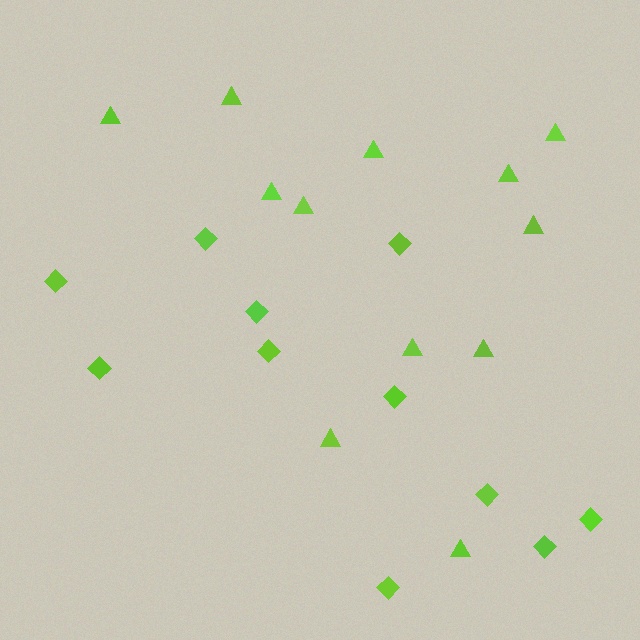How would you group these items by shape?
There are 2 groups: one group of triangles (12) and one group of diamonds (11).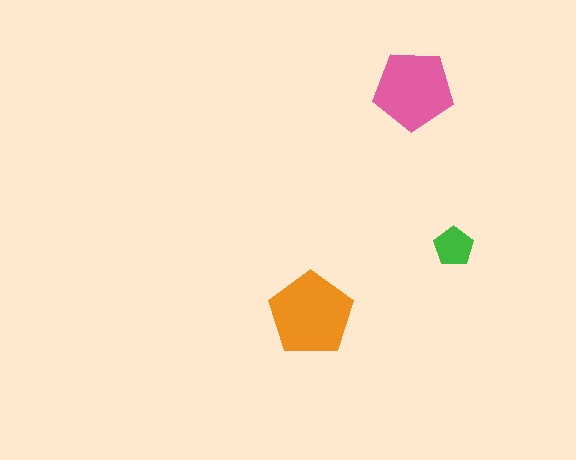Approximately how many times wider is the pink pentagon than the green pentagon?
About 2 times wider.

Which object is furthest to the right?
The green pentagon is rightmost.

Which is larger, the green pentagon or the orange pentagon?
The orange one.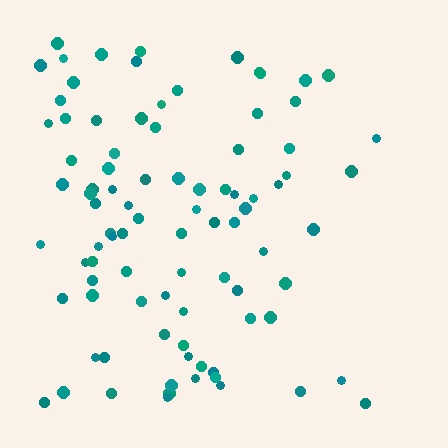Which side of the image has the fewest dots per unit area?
The right.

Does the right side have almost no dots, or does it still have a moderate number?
Still a moderate number, just noticeably fewer than the left.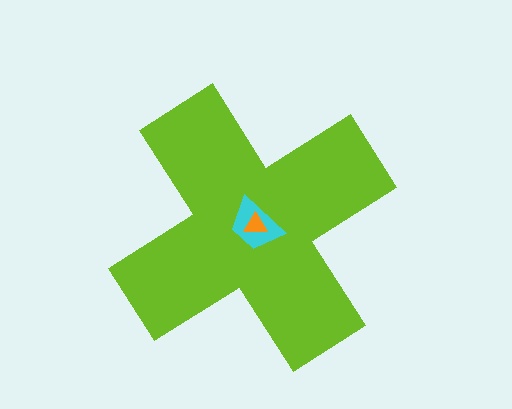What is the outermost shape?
The lime cross.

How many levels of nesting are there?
3.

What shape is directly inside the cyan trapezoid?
The orange triangle.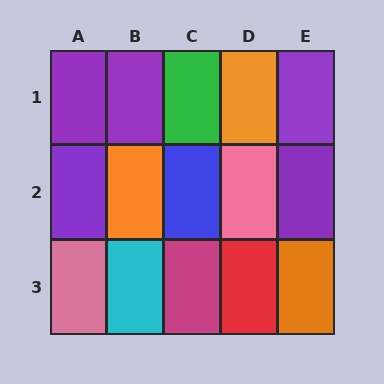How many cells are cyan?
1 cell is cyan.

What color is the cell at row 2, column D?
Pink.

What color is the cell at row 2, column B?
Orange.